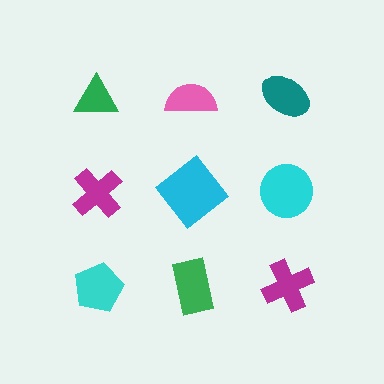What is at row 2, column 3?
A cyan circle.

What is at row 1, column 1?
A green triangle.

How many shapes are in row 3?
3 shapes.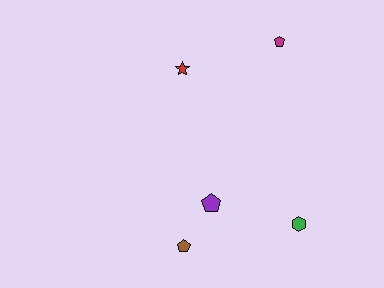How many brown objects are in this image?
There is 1 brown object.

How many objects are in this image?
There are 5 objects.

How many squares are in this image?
There are no squares.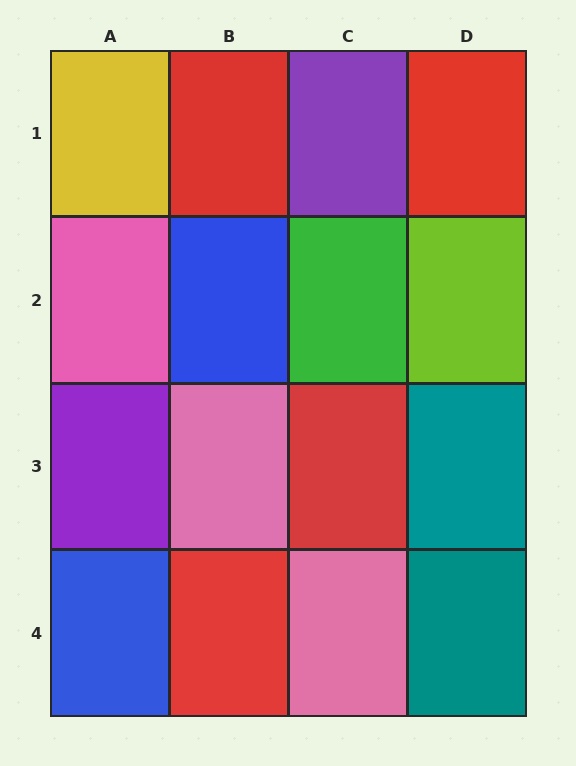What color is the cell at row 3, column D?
Teal.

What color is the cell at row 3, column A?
Purple.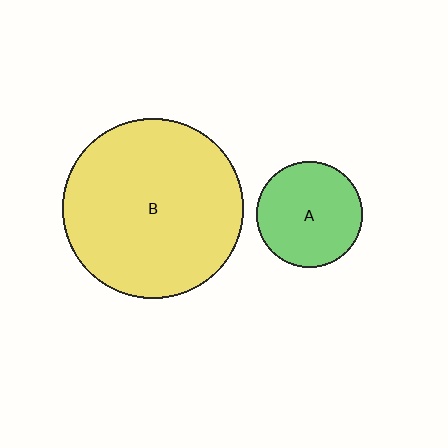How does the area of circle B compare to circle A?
Approximately 2.9 times.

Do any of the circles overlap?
No, none of the circles overlap.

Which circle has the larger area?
Circle B (yellow).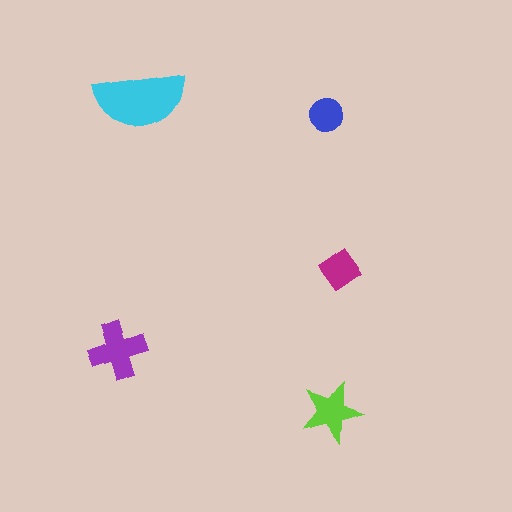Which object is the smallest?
The blue circle.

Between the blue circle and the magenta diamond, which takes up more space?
The magenta diamond.